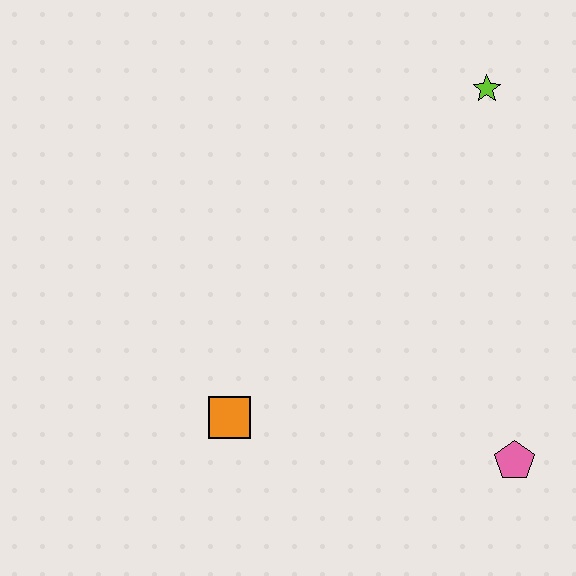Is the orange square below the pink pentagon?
No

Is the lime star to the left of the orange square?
No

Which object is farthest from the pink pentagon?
The lime star is farthest from the pink pentagon.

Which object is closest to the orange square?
The pink pentagon is closest to the orange square.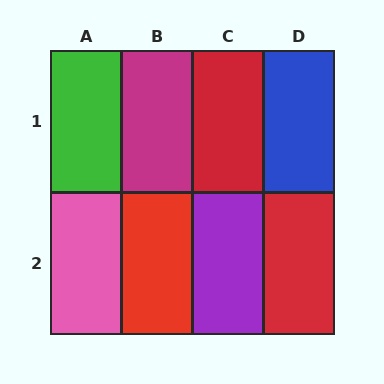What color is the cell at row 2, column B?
Red.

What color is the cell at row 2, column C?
Purple.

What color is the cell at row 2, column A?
Pink.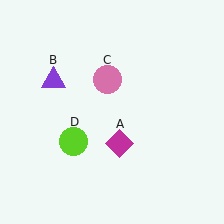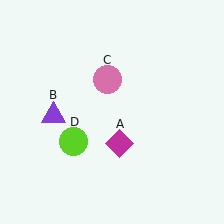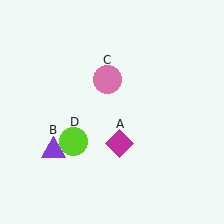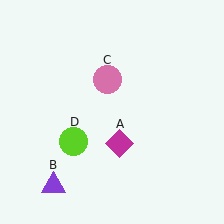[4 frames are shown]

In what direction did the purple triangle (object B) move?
The purple triangle (object B) moved down.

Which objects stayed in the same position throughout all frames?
Magenta diamond (object A) and pink circle (object C) and lime circle (object D) remained stationary.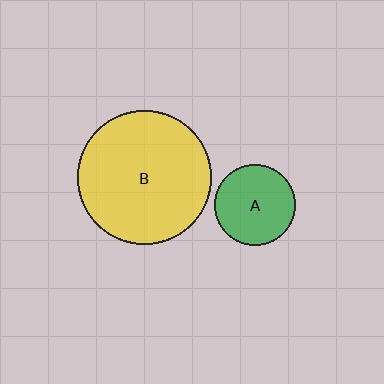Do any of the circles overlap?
No, none of the circles overlap.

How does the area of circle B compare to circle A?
Approximately 2.7 times.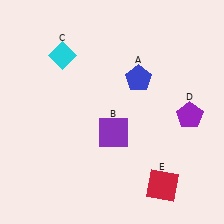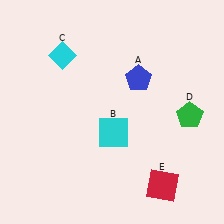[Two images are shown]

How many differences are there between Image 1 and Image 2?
There are 2 differences between the two images.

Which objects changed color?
B changed from purple to cyan. D changed from purple to green.